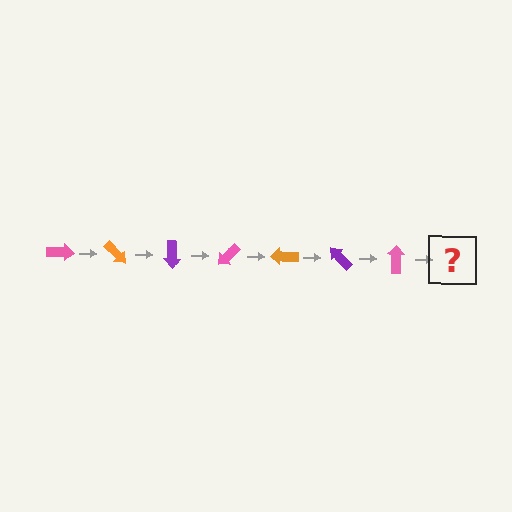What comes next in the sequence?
The next element should be an orange arrow, rotated 315 degrees from the start.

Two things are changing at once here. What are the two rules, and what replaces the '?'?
The two rules are that it rotates 45 degrees each step and the color cycles through pink, orange, and purple. The '?' should be an orange arrow, rotated 315 degrees from the start.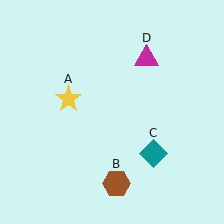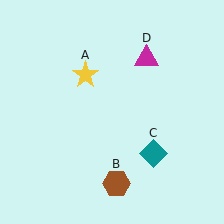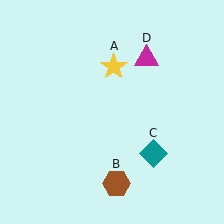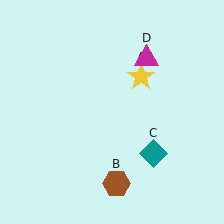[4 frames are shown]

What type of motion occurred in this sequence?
The yellow star (object A) rotated clockwise around the center of the scene.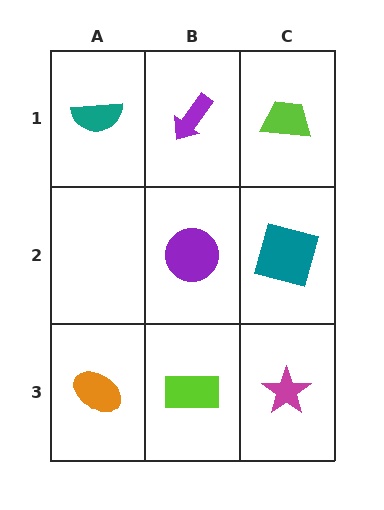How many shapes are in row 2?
2 shapes.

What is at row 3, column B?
A lime rectangle.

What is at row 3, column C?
A magenta star.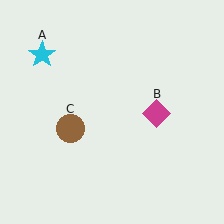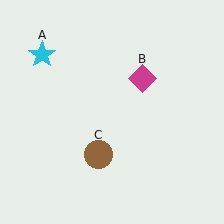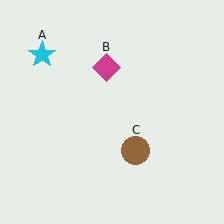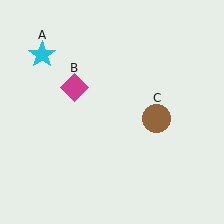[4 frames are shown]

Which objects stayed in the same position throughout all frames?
Cyan star (object A) remained stationary.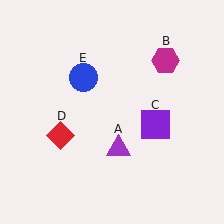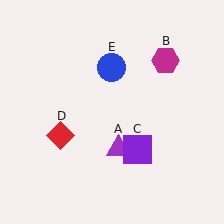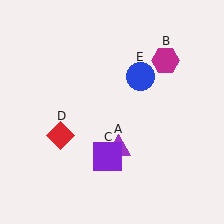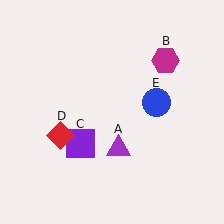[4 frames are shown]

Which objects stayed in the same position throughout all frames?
Purple triangle (object A) and magenta hexagon (object B) and red diamond (object D) remained stationary.